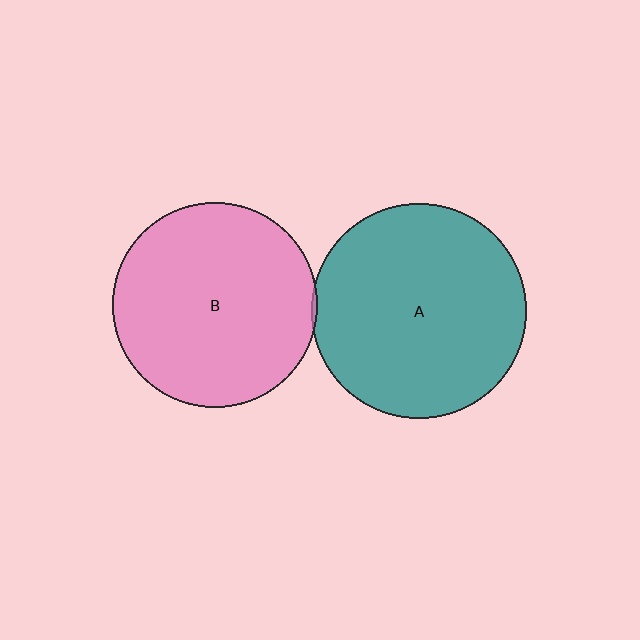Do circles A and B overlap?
Yes.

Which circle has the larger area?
Circle A (teal).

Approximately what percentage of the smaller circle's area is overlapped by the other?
Approximately 5%.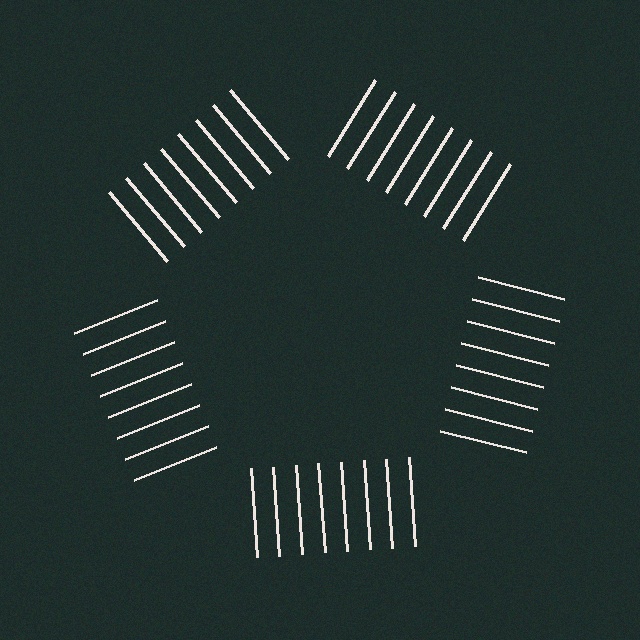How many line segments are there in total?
40 — 8 along each of the 5 edges.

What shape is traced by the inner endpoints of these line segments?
An illusory pentagon — the line segments terminate on its edges but no continuous stroke is drawn.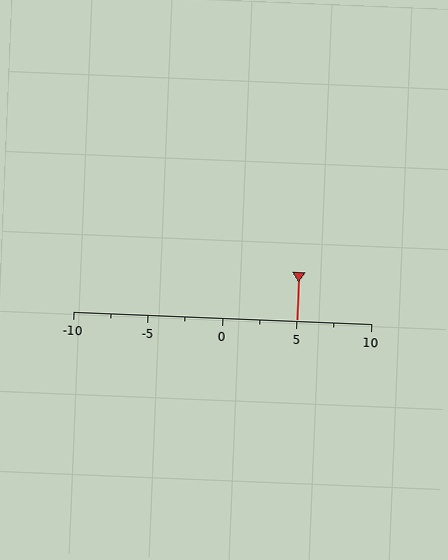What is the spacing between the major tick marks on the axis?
The major ticks are spaced 5 apart.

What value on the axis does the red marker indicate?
The marker indicates approximately 5.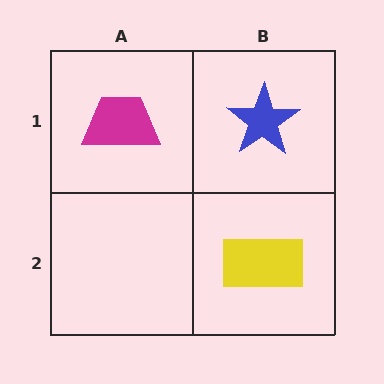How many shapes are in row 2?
1 shape.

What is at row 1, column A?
A magenta trapezoid.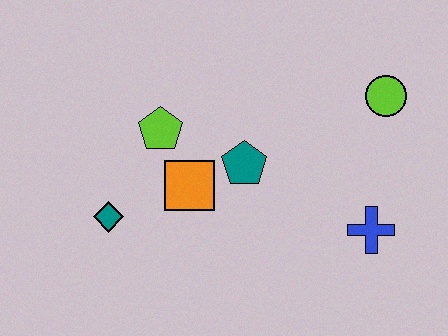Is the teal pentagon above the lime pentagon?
No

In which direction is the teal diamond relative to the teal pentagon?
The teal diamond is to the left of the teal pentagon.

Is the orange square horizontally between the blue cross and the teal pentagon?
No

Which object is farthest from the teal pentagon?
The lime circle is farthest from the teal pentagon.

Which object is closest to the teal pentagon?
The orange square is closest to the teal pentagon.